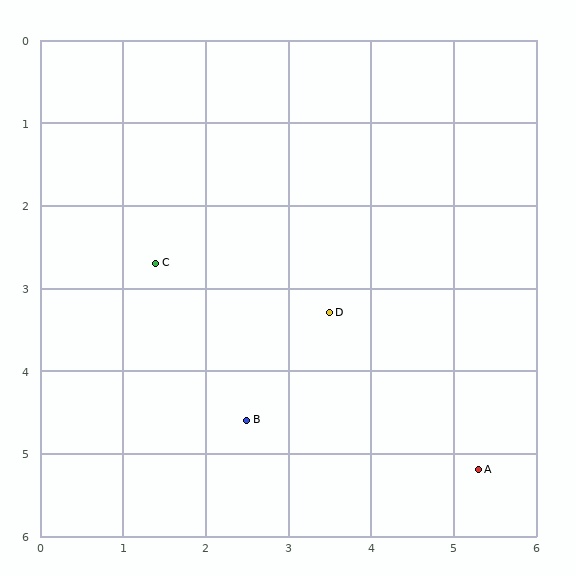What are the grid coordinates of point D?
Point D is at approximately (3.5, 3.3).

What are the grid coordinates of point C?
Point C is at approximately (1.4, 2.7).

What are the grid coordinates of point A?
Point A is at approximately (5.3, 5.2).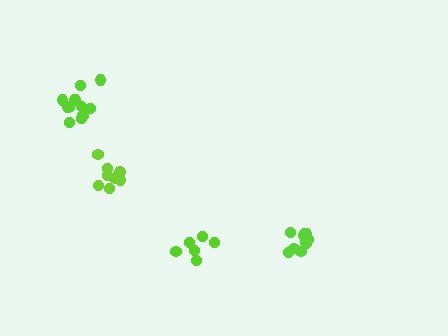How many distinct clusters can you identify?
There are 4 distinct clusters.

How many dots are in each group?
Group 1: 9 dots, Group 2: 6 dots, Group 3: 11 dots, Group 4: 12 dots (38 total).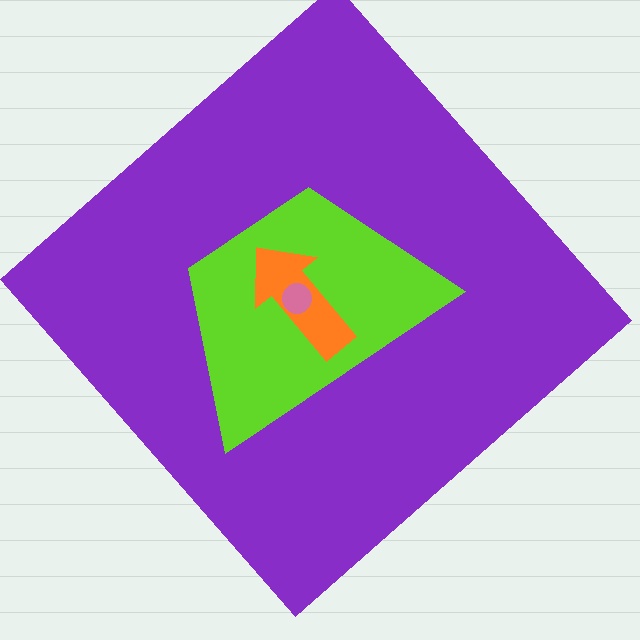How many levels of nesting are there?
4.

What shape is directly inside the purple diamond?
The lime trapezoid.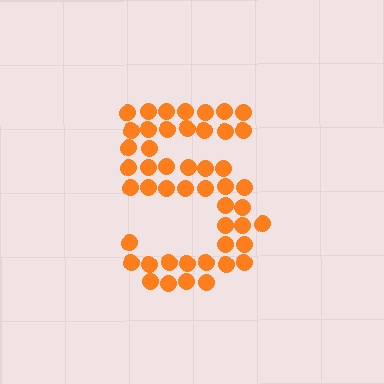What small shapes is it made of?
It is made of small circles.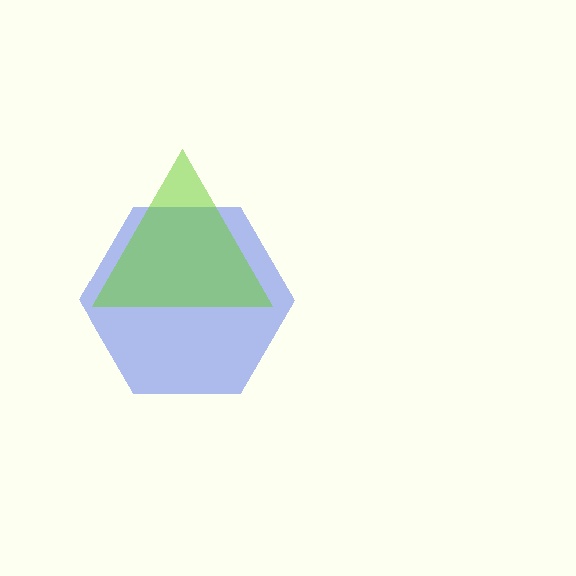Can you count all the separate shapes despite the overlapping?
Yes, there are 2 separate shapes.